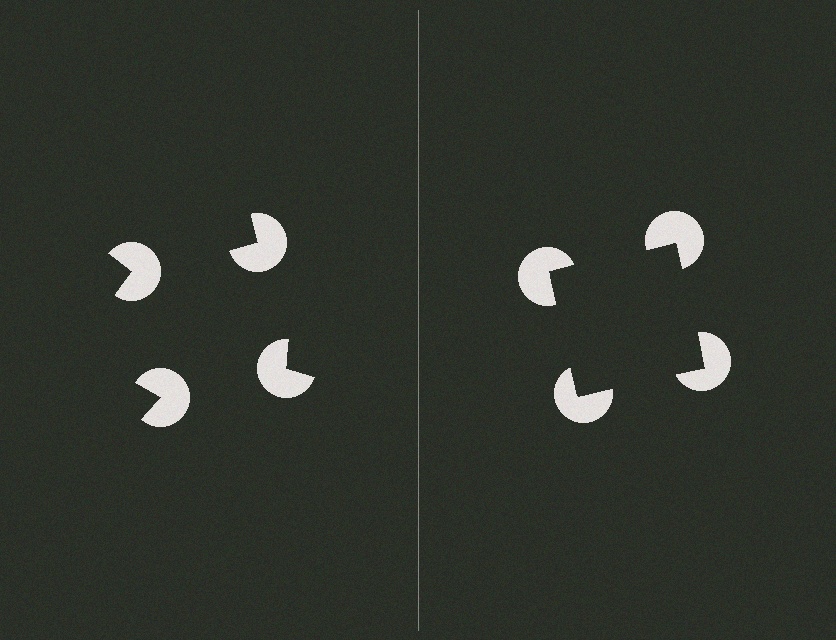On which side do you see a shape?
An illusory square appears on the right side. On the left side the wedge cuts are rotated, so no coherent shape forms.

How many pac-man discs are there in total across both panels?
8 — 4 on each side.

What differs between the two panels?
The pac-man discs are positioned identically on both sides; only the wedge orientations differ. On the right they align to a square; on the left they are misaligned.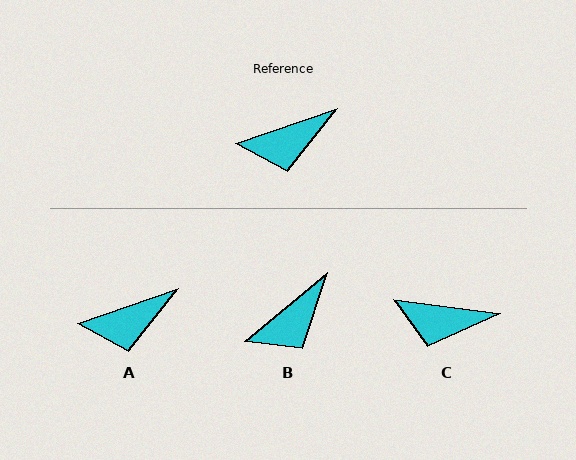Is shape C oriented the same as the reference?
No, it is off by about 27 degrees.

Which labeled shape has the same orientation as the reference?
A.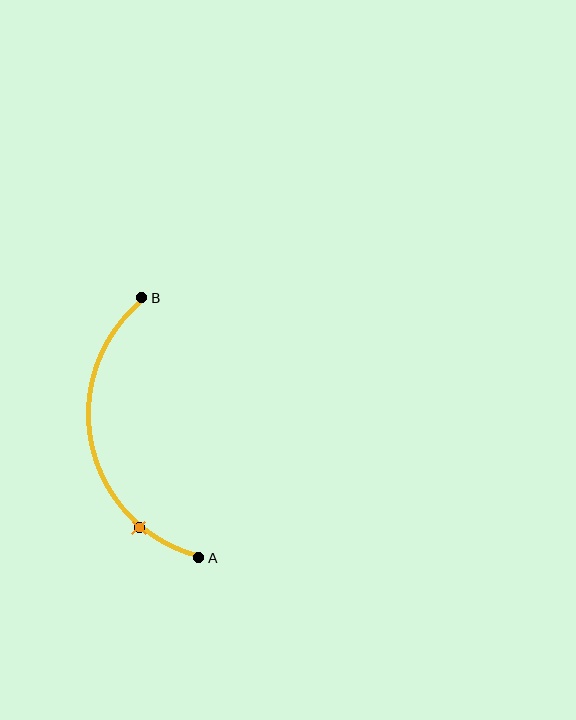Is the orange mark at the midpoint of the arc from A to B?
No. The orange mark lies on the arc but is closer to endpoint A. The arc midpoint would be at the point on the curve equidistant along the arc from both A and B.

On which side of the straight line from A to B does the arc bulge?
The arc bulges to the left of the straight line connecting A and B.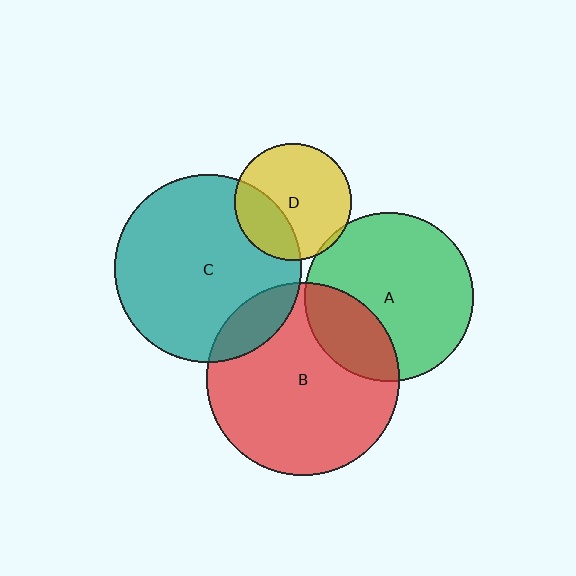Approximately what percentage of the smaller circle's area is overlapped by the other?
Approximately 30%.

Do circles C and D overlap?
Yes.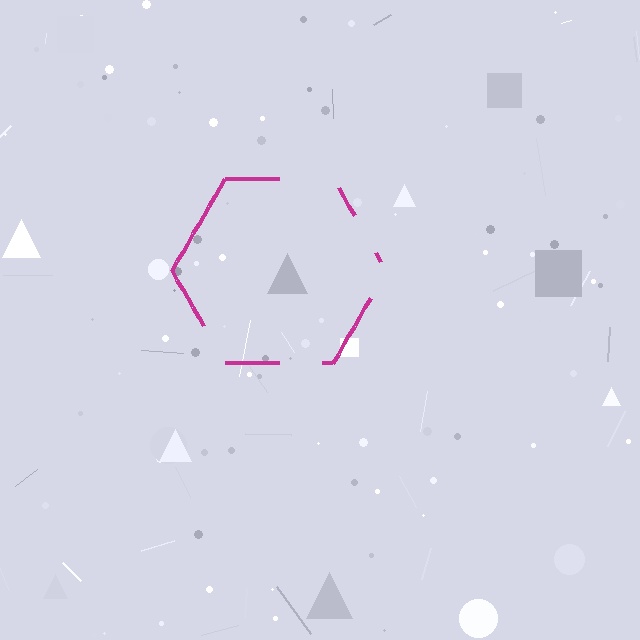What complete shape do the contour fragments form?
The contour fragments form a hexagon.